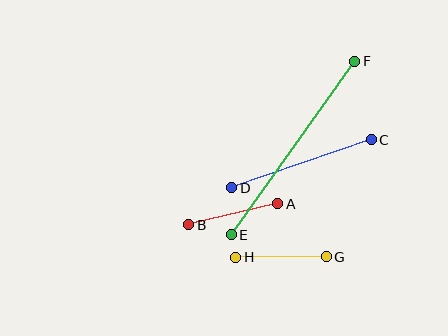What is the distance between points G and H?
The distance is approximately 91 pixels.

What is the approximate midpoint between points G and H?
The midpoint is at approximately (281, 257) pixels.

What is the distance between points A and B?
The distance is approximately 91 pixels.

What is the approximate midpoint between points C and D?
The midpoint is at approximately (302, 164) pixels.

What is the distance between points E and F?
The distance is approximately 213 pixels.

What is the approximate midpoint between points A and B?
The midpoint is at approximately (233, 214) pixels.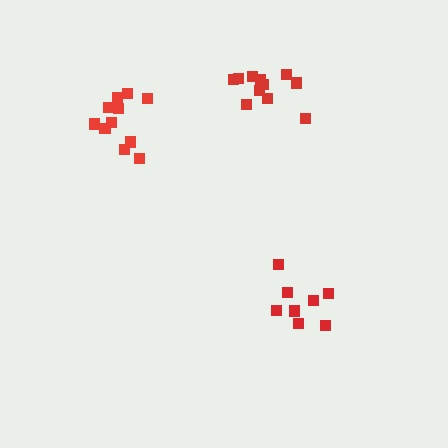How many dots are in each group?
Group 1: 11 dots, Group 2: 11 dots, Group 3: 8 dots (30 total).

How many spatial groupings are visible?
There are 3 spatial groupings.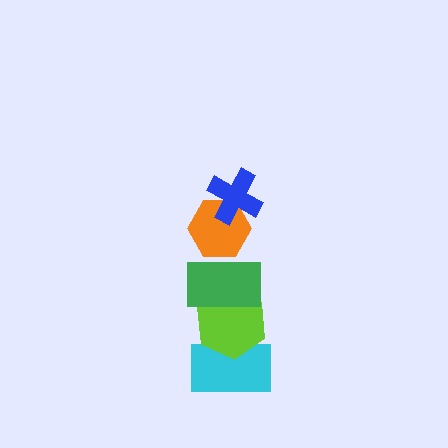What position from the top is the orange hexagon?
The orange hexagon is 2nd from the top.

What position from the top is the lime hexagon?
The lime hexagon is 4th from the top.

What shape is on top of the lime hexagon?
The green rectangle is on top of the lime hexagon.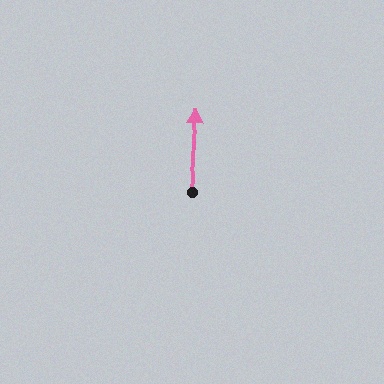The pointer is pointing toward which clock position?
Roughly 12 o'clock.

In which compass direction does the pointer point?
North.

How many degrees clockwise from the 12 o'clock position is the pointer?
Approximately 4 degrees.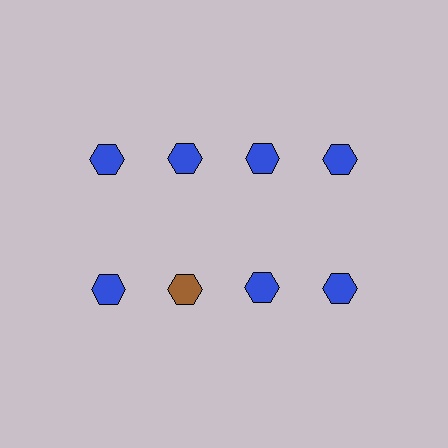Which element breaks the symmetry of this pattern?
The brown hexagon in the second row, second from left column breaks the symmetry. All other shapes are blue hexagons.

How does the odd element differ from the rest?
It has a different color: brown instead of blue.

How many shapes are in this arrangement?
There are 8 shapes arranged in a grid pattern.